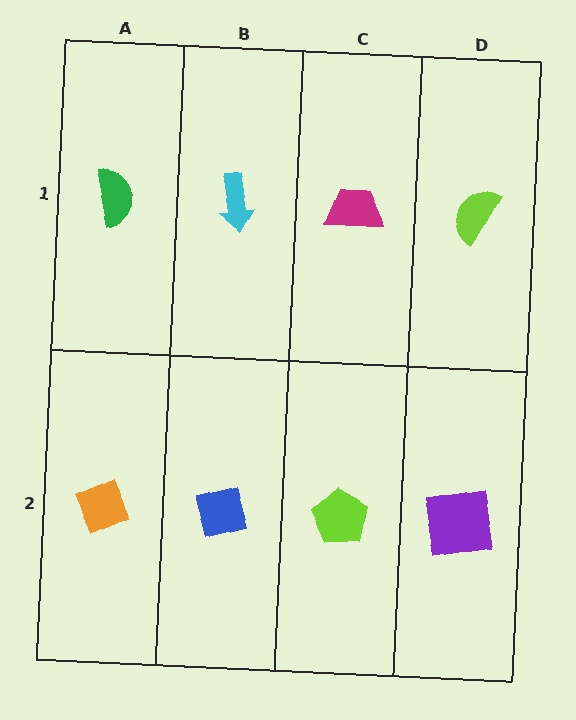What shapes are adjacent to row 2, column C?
A magenta trapezoid (row 1, column C), a blue square (row 2, column B), a purple square (row 2, column D).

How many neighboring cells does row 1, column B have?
3.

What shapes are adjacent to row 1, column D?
A purple square (row 2, column D), a magenta trapezoid (row 1, column C).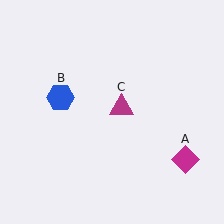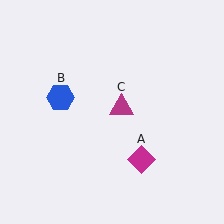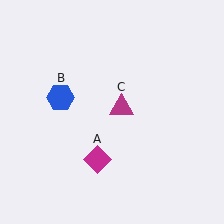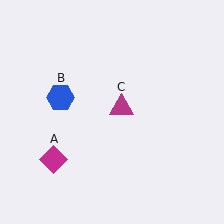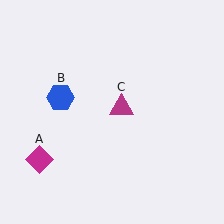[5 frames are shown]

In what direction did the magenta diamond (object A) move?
The magenta diamond (object A) moved left.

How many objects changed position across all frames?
1 object changed position: magenta diamond (object A).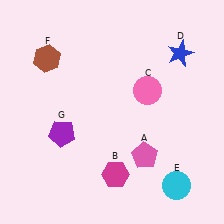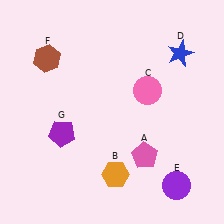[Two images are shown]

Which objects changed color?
B changed from magenta to orange. E changed from cyan to purple.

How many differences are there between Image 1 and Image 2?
There are 2 differences between the two images.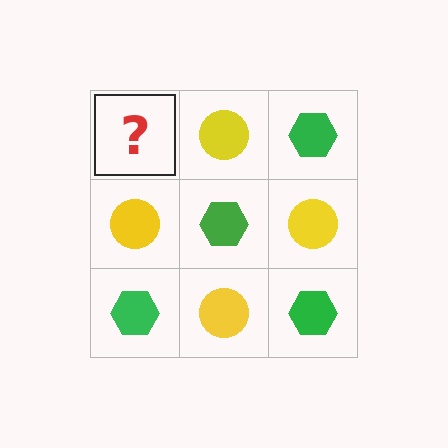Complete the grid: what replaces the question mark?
The question mark should be replaced with a green hexagon.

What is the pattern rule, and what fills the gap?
The rule is that it alternates green hexagon and yellow circle in a checkerboard pattern. The gap should be filled with a green hexagon.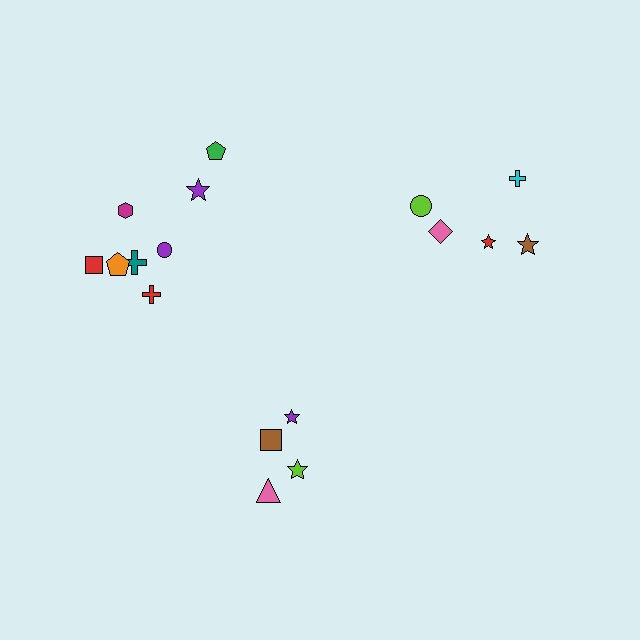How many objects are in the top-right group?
There are 5 objects.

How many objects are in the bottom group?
There are 4 objects.